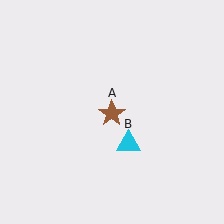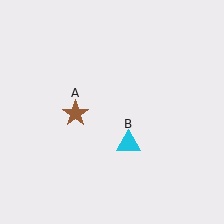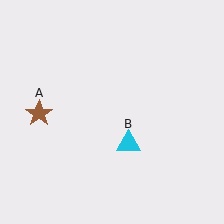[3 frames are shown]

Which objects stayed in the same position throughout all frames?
Cyan triangle (object B) remained stationary.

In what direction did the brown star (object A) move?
The brown star (object A) moved left.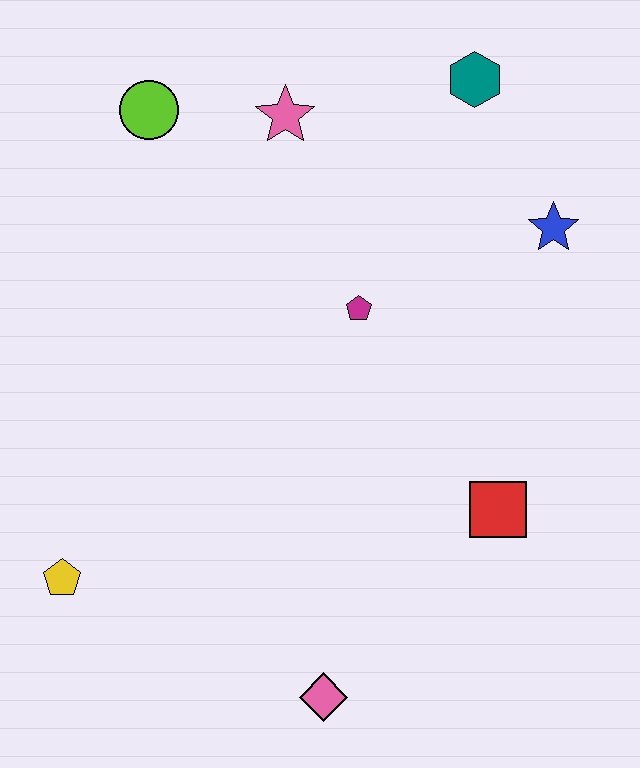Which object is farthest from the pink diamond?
The teal hexagon is farthest from the pink diamond.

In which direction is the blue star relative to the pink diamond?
The blue star is above the pink diamond.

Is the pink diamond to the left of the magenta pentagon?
Yes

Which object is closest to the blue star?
The teal hexagon is closest to the blue star.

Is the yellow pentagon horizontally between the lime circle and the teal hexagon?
No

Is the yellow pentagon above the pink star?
No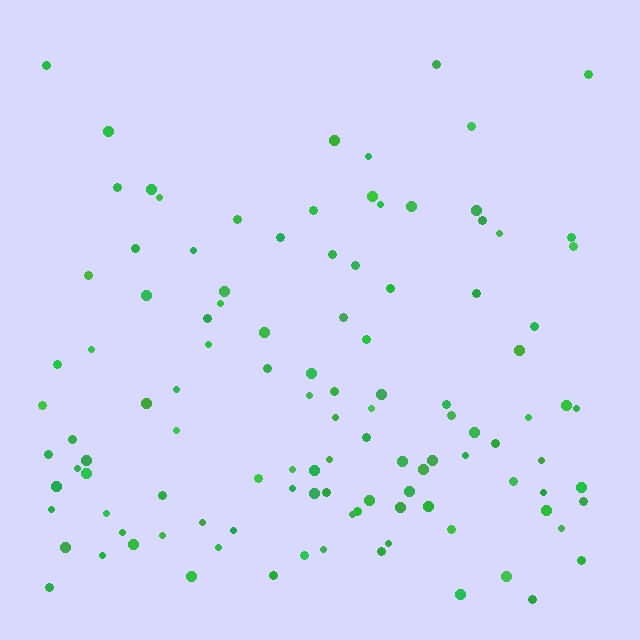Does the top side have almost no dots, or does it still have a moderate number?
Still a moderate number, just noticeably fewer than the bottom.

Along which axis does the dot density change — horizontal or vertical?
Vertical.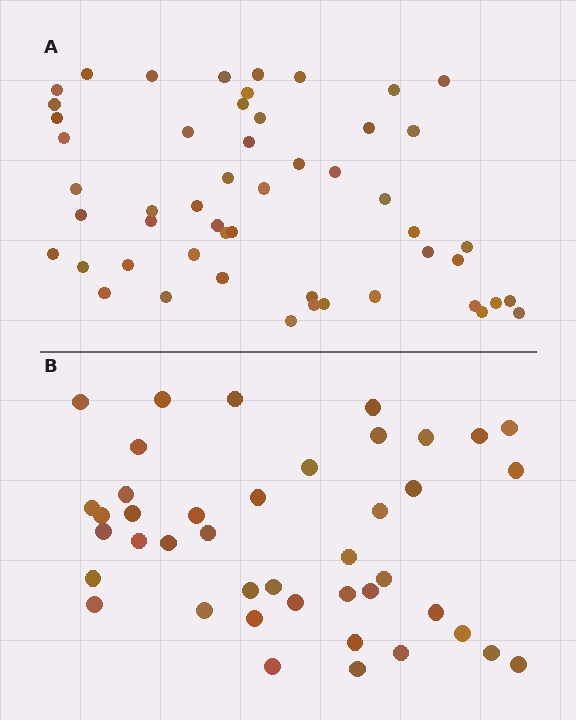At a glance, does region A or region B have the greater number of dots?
Region A (the top region) has more dots.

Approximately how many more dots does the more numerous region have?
Region A has roughly 10 or so more dots than region B.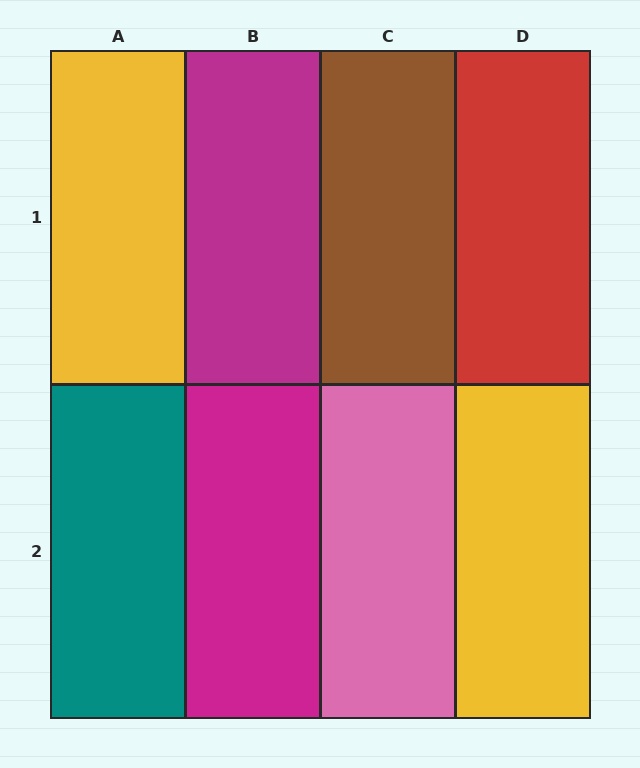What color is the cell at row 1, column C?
Brown.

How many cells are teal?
1 cell is teal.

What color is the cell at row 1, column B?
Magenta.